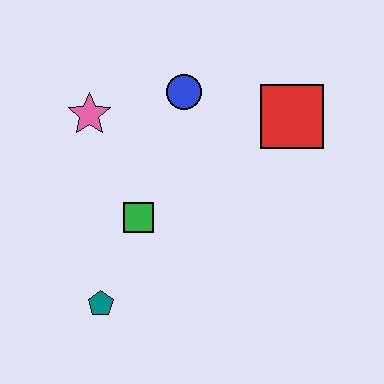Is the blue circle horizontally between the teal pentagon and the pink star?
No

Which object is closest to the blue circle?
The pink star is closest to the blue circle.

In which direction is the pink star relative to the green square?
The pink star is above the green square.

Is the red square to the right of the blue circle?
Yes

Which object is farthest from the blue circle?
The teal pentagon is farthest from the blue circle.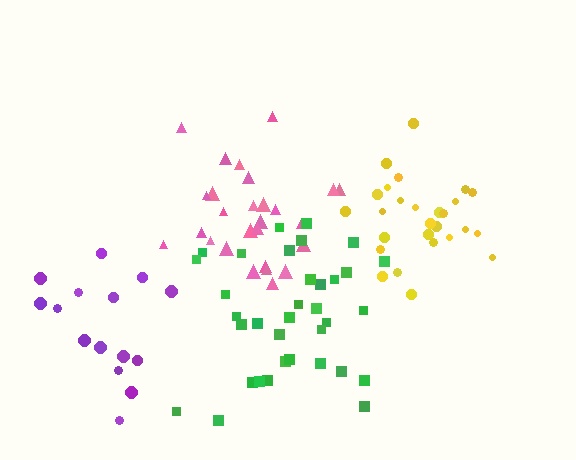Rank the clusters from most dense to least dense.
yellow, pink, green, purple.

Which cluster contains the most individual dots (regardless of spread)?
Green (35).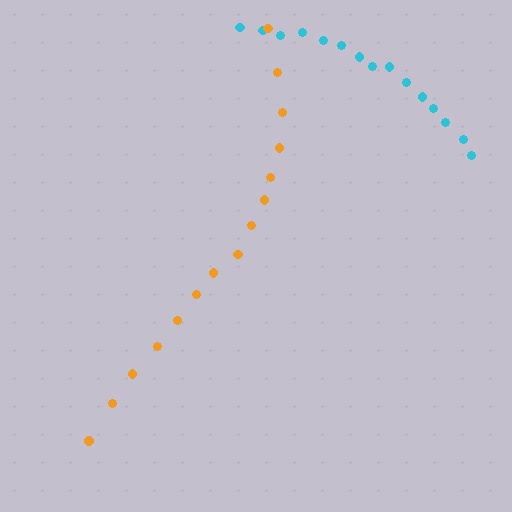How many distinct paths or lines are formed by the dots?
There are 2 distinct paths.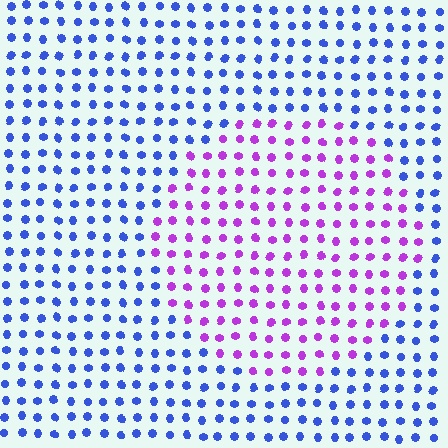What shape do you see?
I see a circle.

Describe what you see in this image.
The image is filled with small blue elements in a uniform arrangement. A circle-shaped region is visible where the elements are tinted to a slightly different hue, forming a subtle color boundary.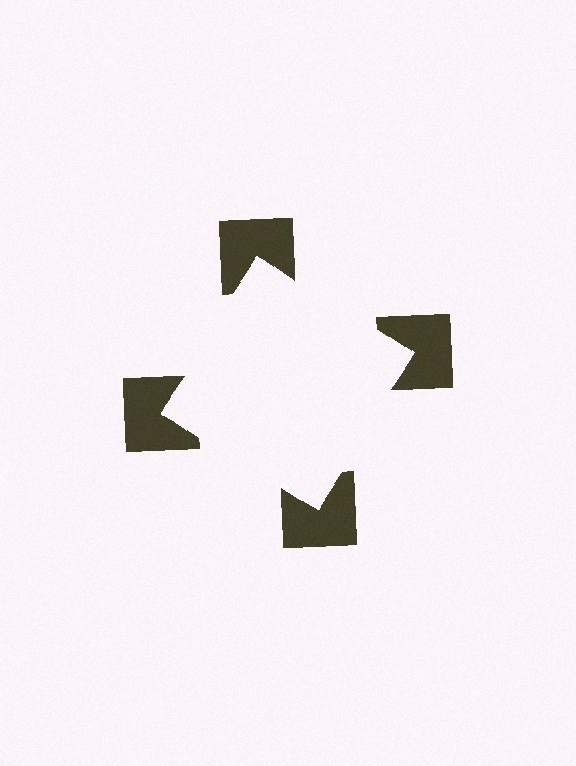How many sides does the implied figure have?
4 sides.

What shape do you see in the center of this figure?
An illusory square — its edges are inferred from the aligned wedge cuts in the notched squares, not physically drawn.